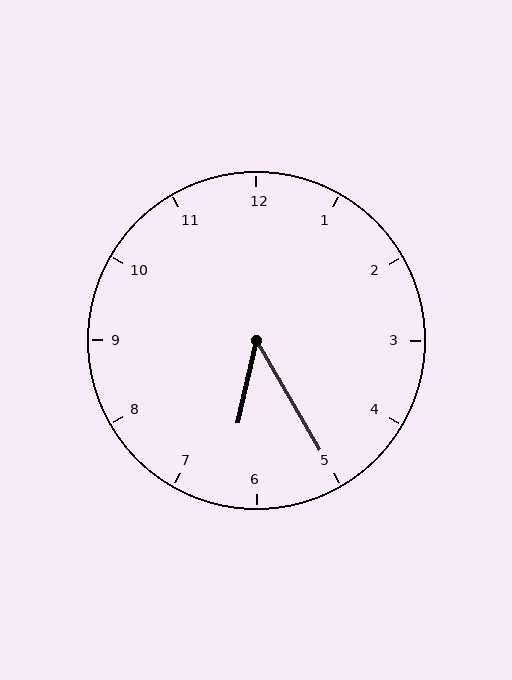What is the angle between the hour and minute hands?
Approximately 42 degrees.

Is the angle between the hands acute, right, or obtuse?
It is acute.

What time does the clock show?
6:25.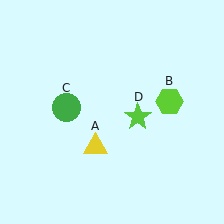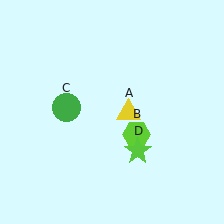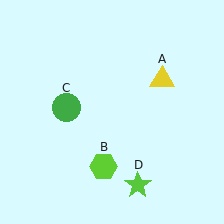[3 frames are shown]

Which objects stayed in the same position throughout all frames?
Green circle (object C) remained stationary.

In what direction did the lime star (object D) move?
The lime star (object D) moved down.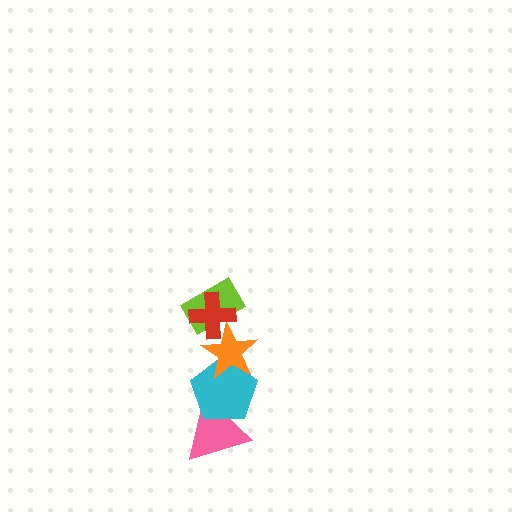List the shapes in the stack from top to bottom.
From top to bottom: the red cross, the lime rectangle, the orange star, the cyan pentagon, the pink triangle.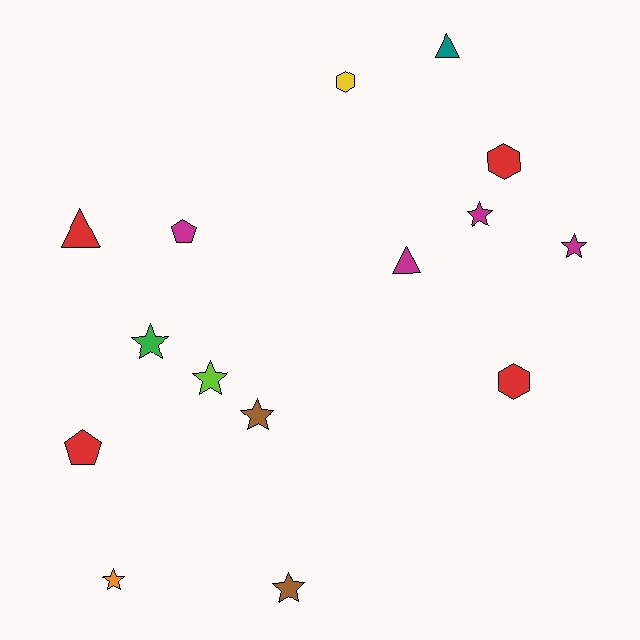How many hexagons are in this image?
There are 3 hexagons.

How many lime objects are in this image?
There is 1 lime object.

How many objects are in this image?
There are 15 objects.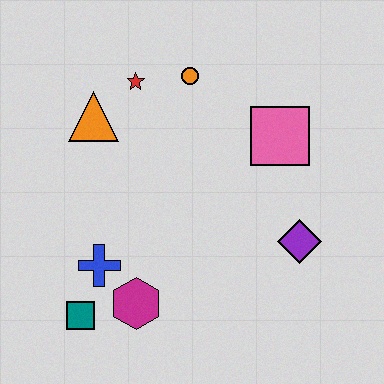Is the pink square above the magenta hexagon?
Yes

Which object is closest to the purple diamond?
The pink square is closest to the purple diamond.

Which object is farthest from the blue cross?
The pink square is farthest from the blue cross.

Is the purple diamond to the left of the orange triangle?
No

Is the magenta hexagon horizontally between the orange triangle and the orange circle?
Yes